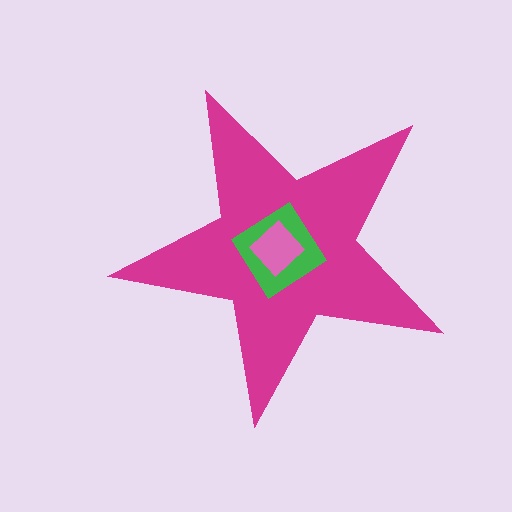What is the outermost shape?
The magenta star.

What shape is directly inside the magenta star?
The green diamond.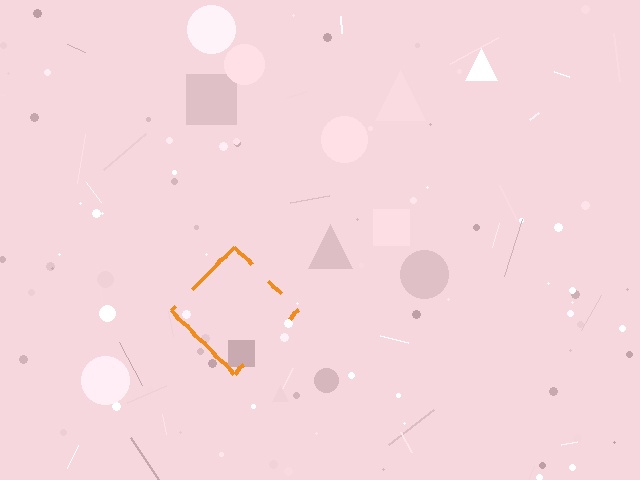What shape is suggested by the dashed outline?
The dashed outline suggests a diamond.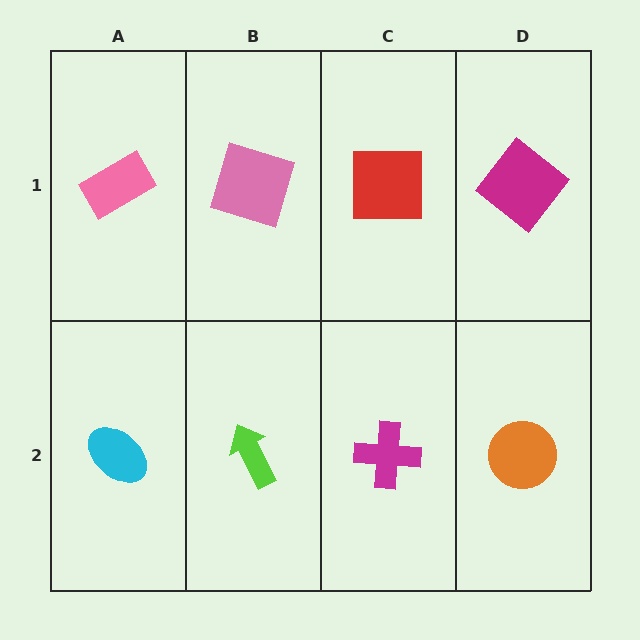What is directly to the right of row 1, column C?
A magenta diamond.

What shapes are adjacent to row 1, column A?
A cyan ellipse (row 2, column A), a pink square (row 1, column B).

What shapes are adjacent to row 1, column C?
A magenta cross (row 2, column C), a pink square (row 1, column B), a magenta diamond (row 1, column D).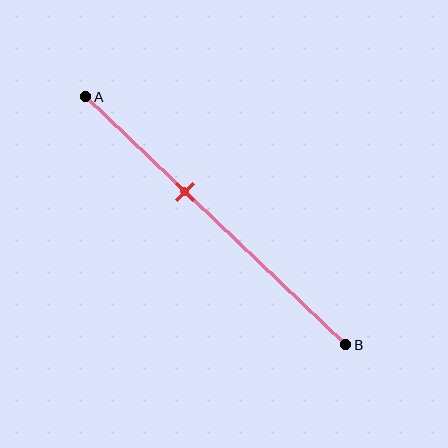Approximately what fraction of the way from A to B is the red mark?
The red mark is approximately 40% of the way from A to B.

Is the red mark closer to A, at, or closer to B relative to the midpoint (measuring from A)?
The red mark is closer to point A than the midpoint of segment AB.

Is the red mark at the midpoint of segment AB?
No, the mark is at about 40% from A, not at the 50% midpoint.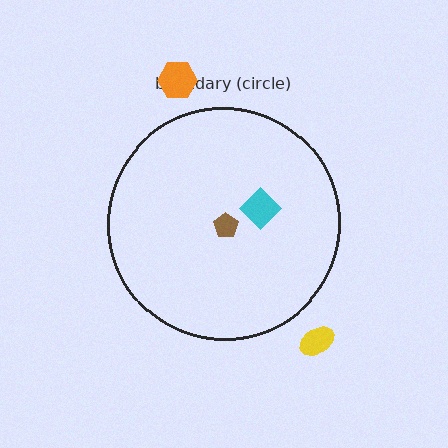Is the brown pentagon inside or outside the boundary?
Inside.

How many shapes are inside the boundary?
2 inside, 2 outside.